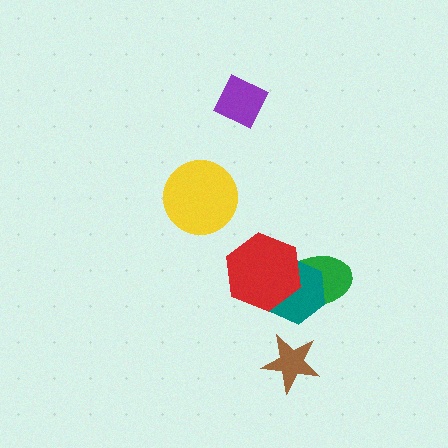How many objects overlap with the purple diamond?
0 objects overlap with the purple diamond.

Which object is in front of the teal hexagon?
The red hexagon is in front of the teal hexagon.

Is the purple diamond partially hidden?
No, no other shape covers it.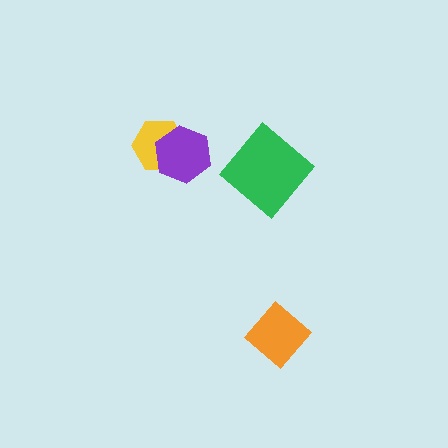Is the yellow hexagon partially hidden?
Yes, it is partially covered by another shape.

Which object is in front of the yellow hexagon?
The purple hexagon is in front of the yellow hexagon.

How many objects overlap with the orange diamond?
0 objects overlap with the orange diamond.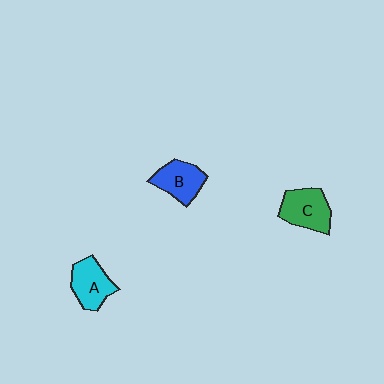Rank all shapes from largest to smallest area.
From largest to smallest: C (green), A (cyan), B (blue).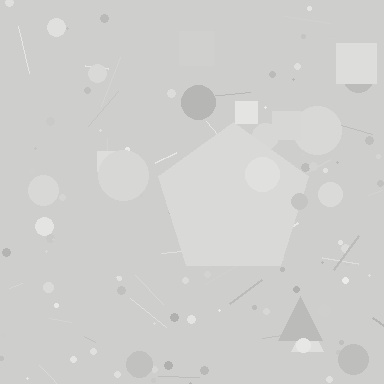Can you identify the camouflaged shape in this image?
The camouflaged shape is a pentagon.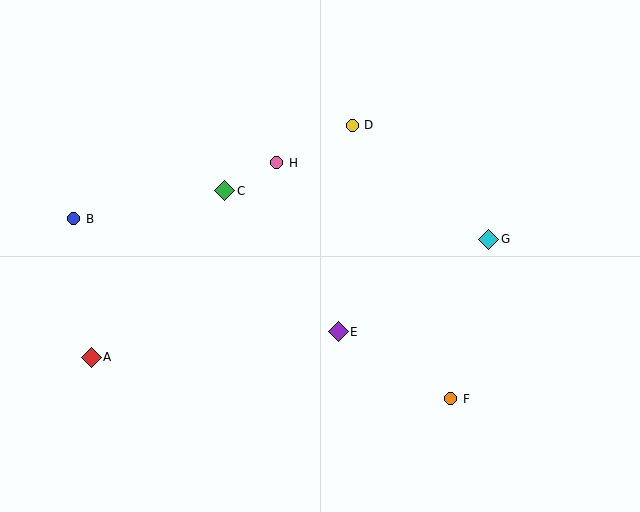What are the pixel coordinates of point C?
Point C is at (225, 191).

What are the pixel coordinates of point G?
Point G is at (489, 239).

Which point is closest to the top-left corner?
Point B is closest to the top-left corner.